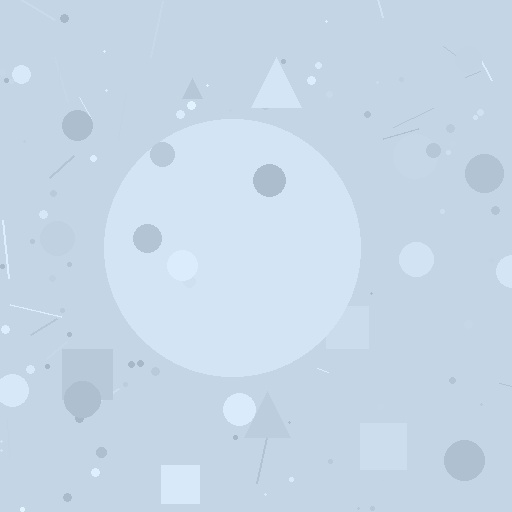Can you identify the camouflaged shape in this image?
The camouflaged shape is a circle.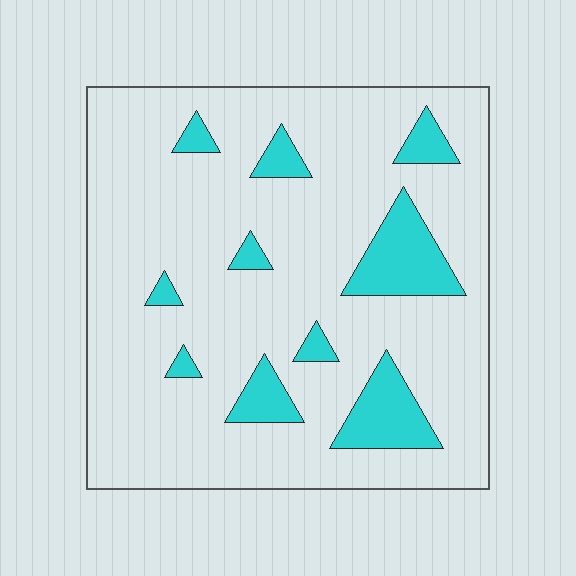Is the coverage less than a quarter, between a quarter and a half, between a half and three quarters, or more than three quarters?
Less than a quarter.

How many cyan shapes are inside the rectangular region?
10.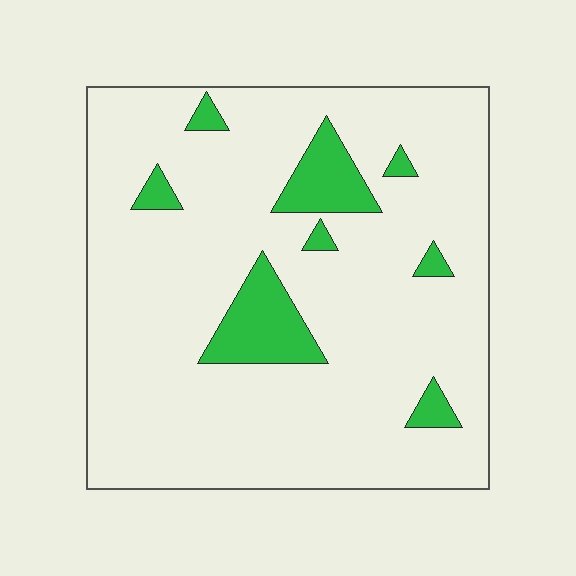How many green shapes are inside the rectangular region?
8.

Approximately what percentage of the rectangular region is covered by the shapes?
Approximately 10%.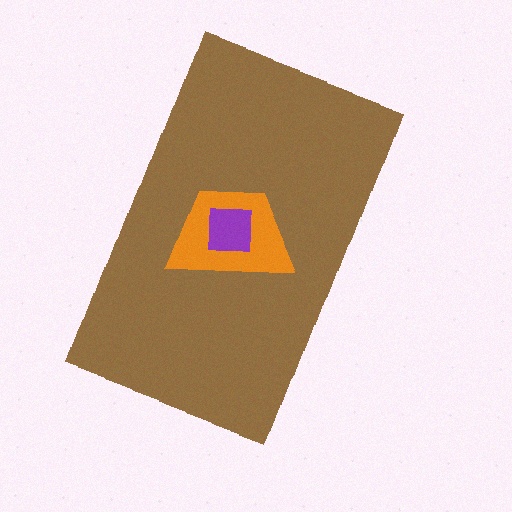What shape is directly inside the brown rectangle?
The orange trapezoid.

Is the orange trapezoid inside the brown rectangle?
Yes.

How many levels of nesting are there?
3.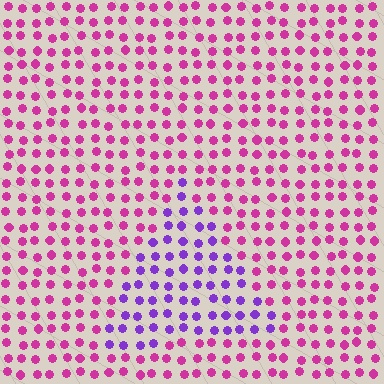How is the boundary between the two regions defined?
The boundary is defined purely by a slight shift in hue (about 47 degrees). Spacing, size, and orientation are identical on both sides.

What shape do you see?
I see a triangle.